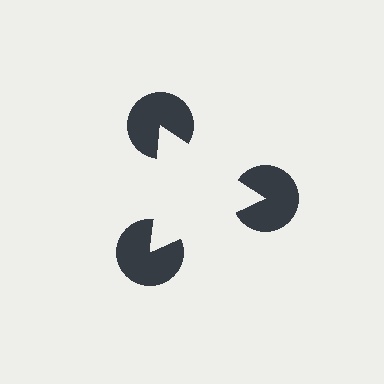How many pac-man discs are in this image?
There are 3 — one at each vertex of the illusory triangle.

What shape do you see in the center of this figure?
An illusory triangle — its edges are inferred from the aligned wedge cuts in the pac-man discs, not physically drawn.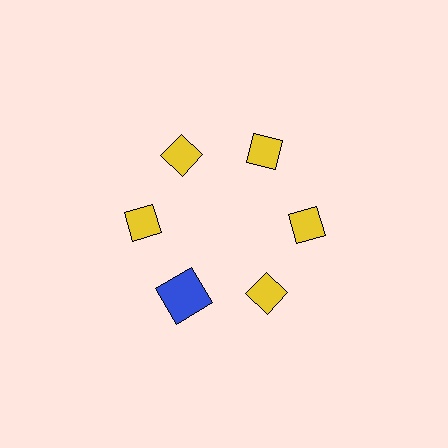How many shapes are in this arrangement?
There are 6 shapes arranged in a ring pattern.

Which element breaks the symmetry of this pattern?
The blue square at roughly the 7 o'clock position breaks the symmetry. All other shapes are yellow diamonds.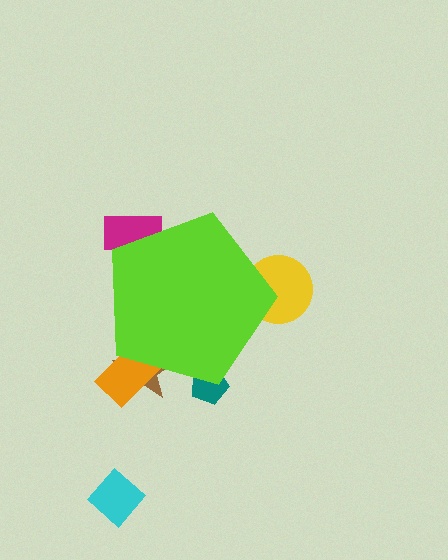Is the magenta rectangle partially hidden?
Yes, the magenta rectangle is partially hidden behind the lime pentagon.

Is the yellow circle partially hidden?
Yes, the yellow circle is partially hidden behind the lime pentagon.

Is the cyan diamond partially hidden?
No, the cyan diamond is fully visible.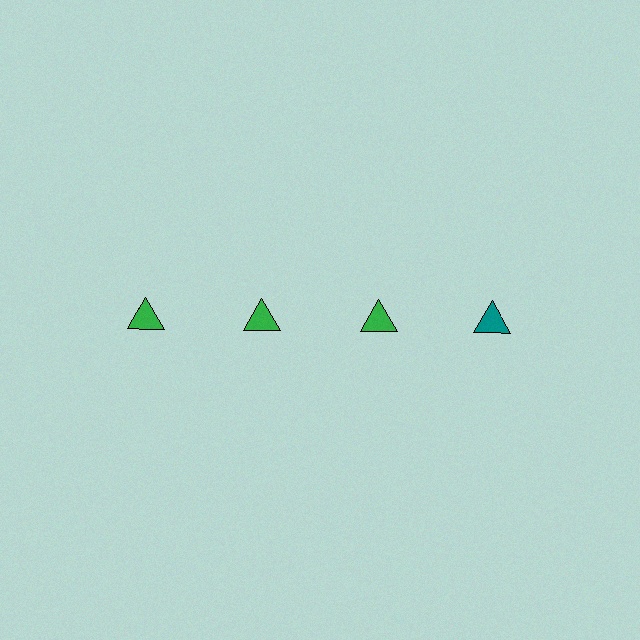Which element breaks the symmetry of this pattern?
The teal triangle in the top row, second from right column breaks the symmetry. All other shapes are green triangles.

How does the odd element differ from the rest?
It has a different color: teal instead of green.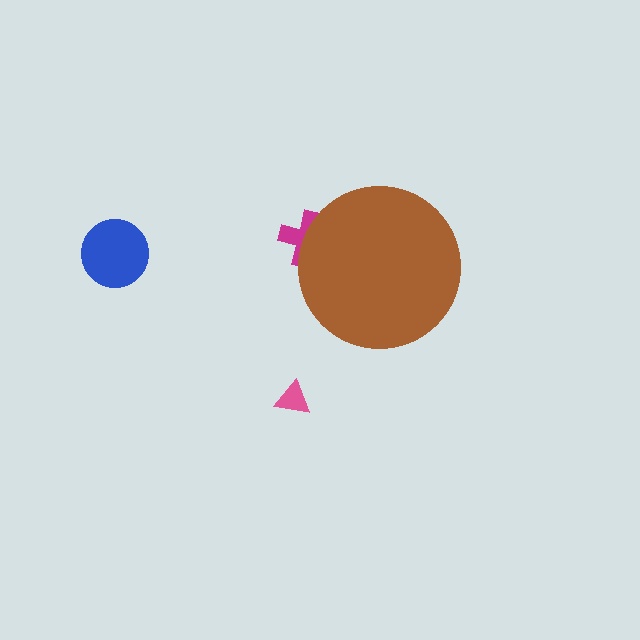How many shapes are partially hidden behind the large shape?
1 shape is partially hidden.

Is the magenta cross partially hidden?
Yes, the magenta cross is partially hidden behind the brown circle.